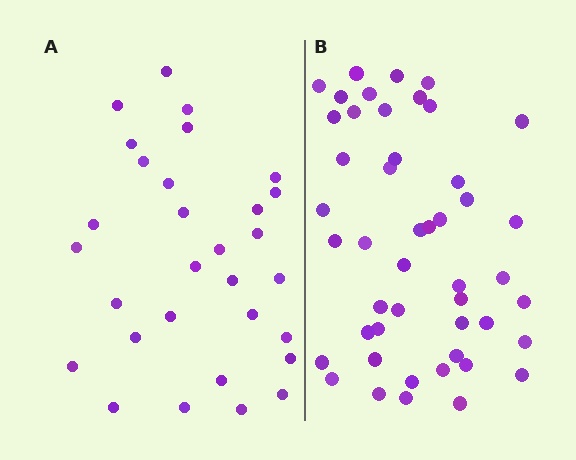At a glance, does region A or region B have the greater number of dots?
Region B (the right region) has more dots.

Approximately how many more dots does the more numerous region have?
Region B has approximately 15 more dots than region A.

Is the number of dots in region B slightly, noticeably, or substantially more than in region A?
Region B has substantially more. The ratio is roughly 1.6 to 1.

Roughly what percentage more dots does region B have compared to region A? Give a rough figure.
About 55% more.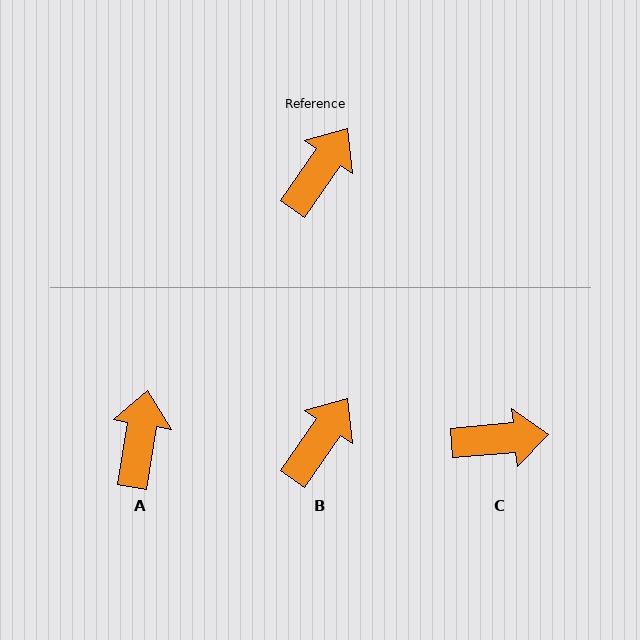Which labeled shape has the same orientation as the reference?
B.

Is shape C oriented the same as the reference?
No, it is off by about 50 degrees.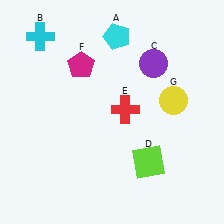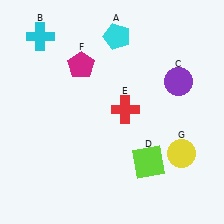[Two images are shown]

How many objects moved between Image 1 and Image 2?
2 objects moved between the two images.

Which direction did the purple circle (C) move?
The purple circle (C) moved right.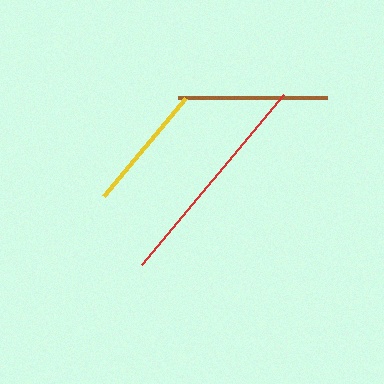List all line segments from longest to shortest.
From longest to shortest: red, brown, yellow.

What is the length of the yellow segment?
The yellow segment is approximately 128 pixels long.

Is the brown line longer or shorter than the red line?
The red line is longer than the brown line.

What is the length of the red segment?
The red segment is approximately 222 pixels long.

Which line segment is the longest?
The red line is the longest at approximately 222 pixels.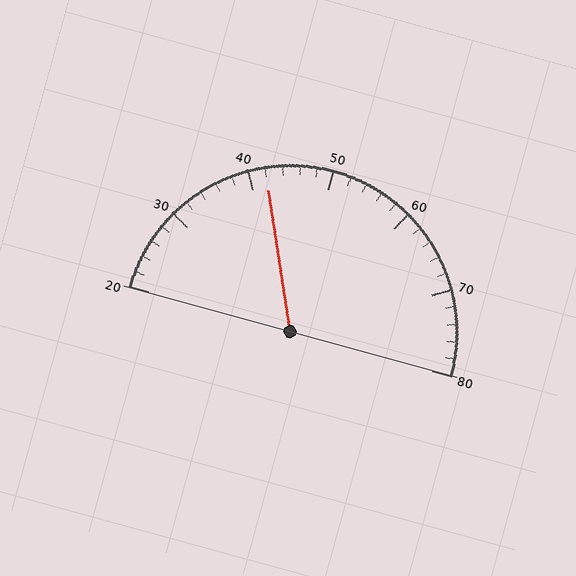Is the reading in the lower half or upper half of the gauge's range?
The reading is in the lower half of the range (20 to 80).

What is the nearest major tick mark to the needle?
The nearest major tick mark is 40.